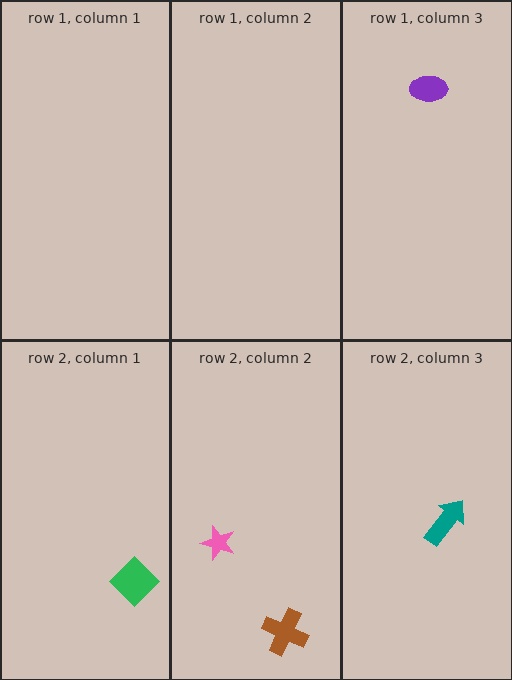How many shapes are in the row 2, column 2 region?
2.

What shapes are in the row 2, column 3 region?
The teal arrow.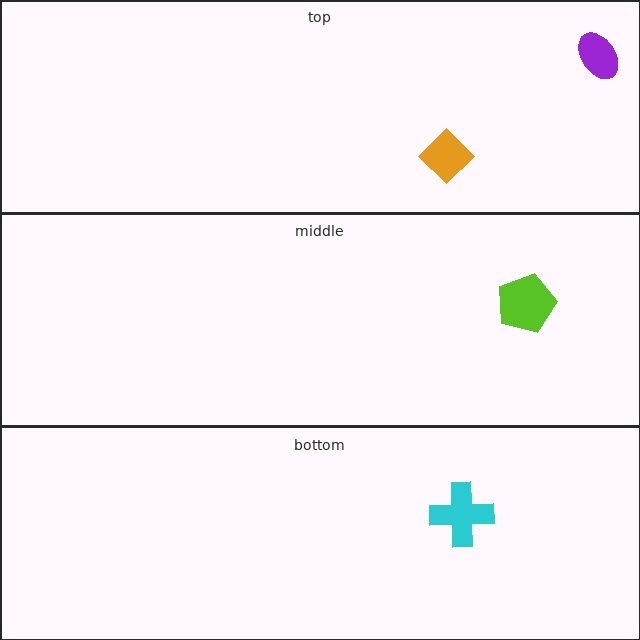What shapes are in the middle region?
The lime pentagon.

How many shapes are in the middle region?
1.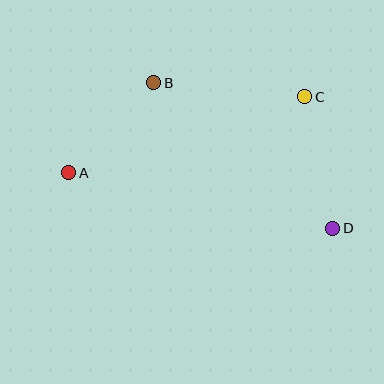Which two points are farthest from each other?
Points A and D are farthest from each other.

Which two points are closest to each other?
Points A and B are closest to each other.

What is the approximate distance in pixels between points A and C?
The distance between A and C is approximately 248 pixels.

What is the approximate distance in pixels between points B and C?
The distance between B and C is approximately 152 pixels.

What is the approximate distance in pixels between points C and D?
The distance between C and D is approximately 134 pixels.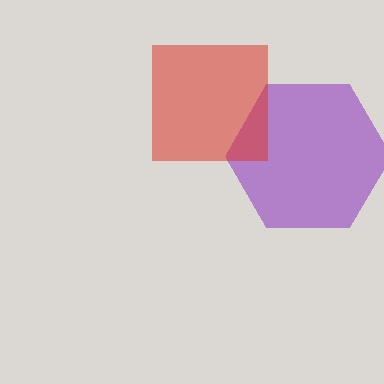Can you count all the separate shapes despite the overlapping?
Yes, there are 2 separate shapes.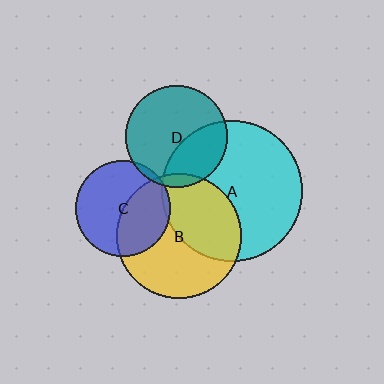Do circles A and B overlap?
Yes.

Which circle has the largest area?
Circle A (cyan).